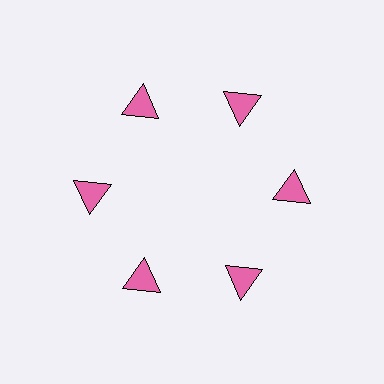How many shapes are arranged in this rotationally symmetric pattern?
There are 6 shapes, arranged in 6 groups of 1.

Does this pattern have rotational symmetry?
Yes, this pattern has 6-fold rotational symmetry. It looks the same after rotating 60 degrees around the center.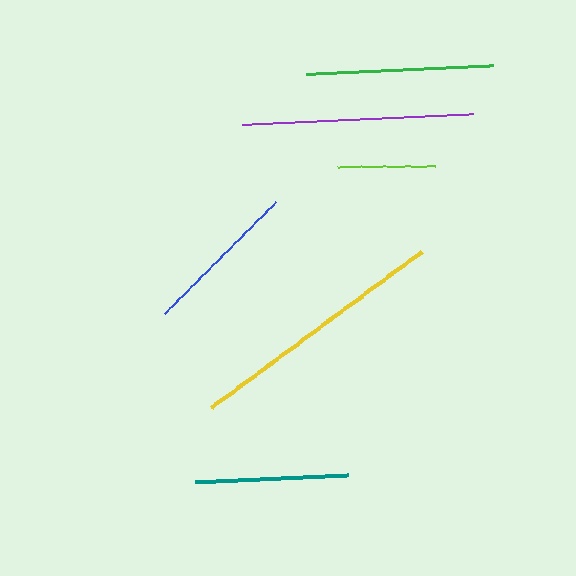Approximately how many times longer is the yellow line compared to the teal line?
The yellow line is approximately 1.7 times the length of the teal line.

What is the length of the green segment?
The green segment is approximately 187 pixels long.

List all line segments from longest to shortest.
From longest to shortest: yellow, purple, green, blue, teal, lime.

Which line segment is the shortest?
The lime line is the shortest at approximately 97 pixels.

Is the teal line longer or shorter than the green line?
The green line is longer than the teal line.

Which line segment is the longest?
The yellow line is the longest at approximately 261 pixels.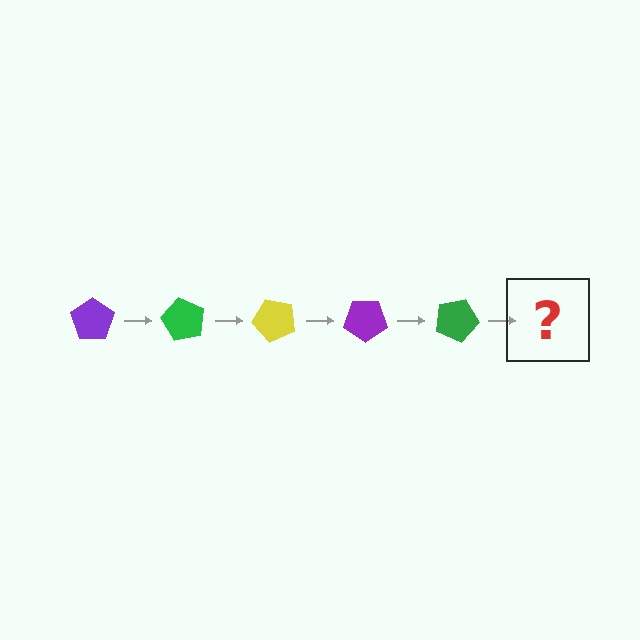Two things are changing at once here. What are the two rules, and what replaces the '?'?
The two rules are that it rotates 60 degrees each step and the color cycles through purple, green, and yellow. The '?' should be a yellow pentagon, rotated 300 degrees from the start.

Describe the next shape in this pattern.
It should be a yellow pentagon, rotated 300 degrees from the start.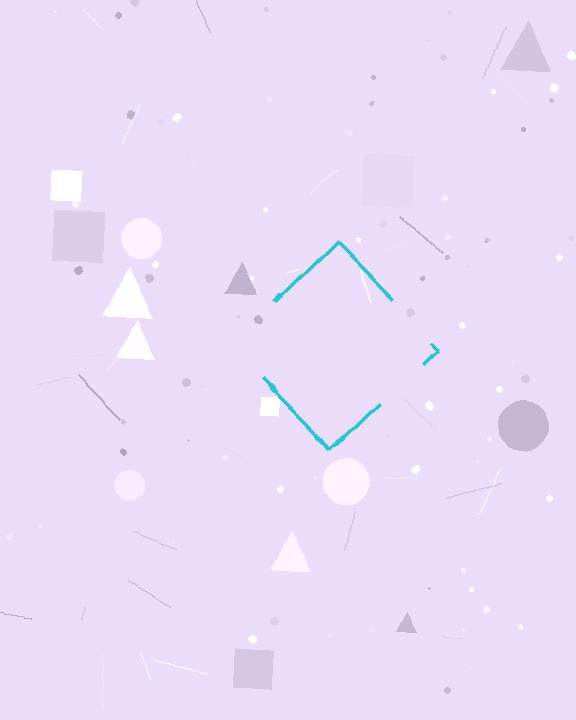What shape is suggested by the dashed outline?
The dashed outline suggests a diamond.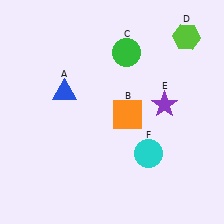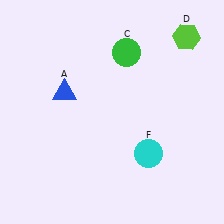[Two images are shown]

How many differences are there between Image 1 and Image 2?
There are 2 differences between the two images.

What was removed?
The orange square (B), the purple star (E) were removed in Image 2.